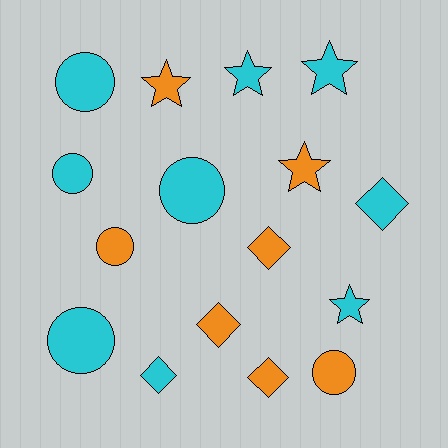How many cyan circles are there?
There are 4 cyan circles.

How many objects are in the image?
There are 16 objects.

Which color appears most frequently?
Cyan, with 9 objects.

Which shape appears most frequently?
Circle, with 6 objects.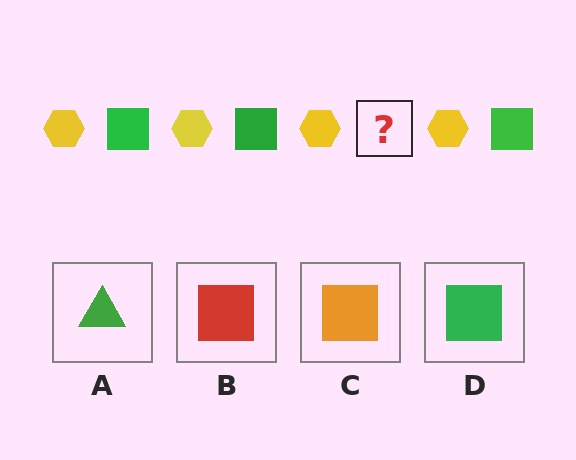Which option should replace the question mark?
Option D.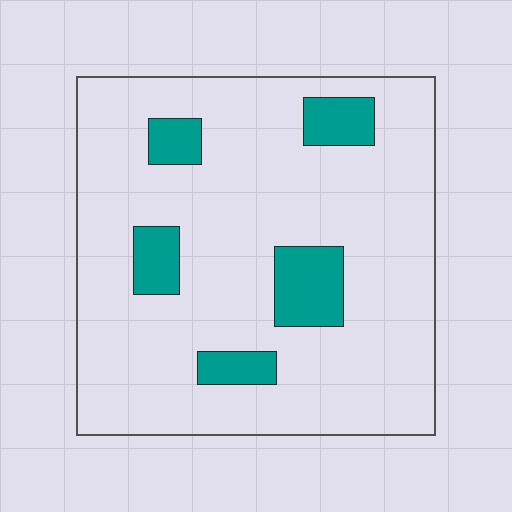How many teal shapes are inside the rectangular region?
5.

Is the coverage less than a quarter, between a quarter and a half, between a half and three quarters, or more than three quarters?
Less than a quarter.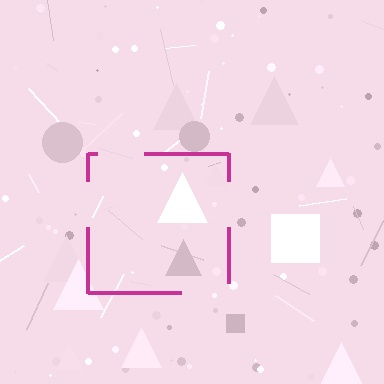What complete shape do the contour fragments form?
The contour fragments form a square.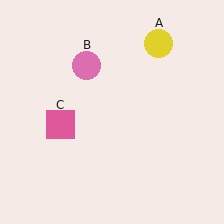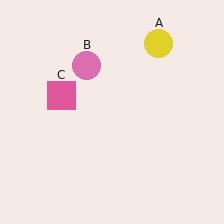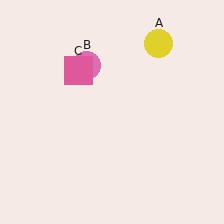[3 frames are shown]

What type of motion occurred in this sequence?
The pink square (object C) rotated clockwise around the center of the scene.